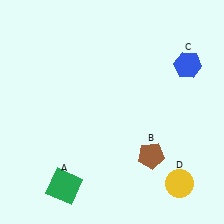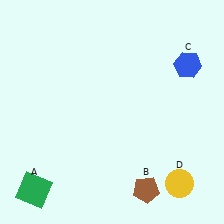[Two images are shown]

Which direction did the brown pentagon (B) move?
The brown pentagon (B) moved down.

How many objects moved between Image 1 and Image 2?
2 objects moved between the two images.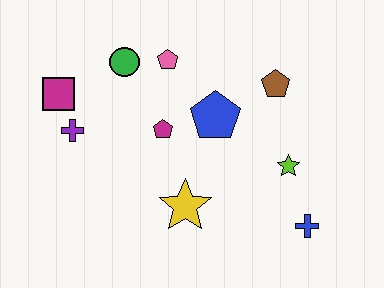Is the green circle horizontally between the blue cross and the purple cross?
Yes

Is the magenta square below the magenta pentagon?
No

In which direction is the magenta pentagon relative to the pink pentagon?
The magenta pentagon is below the pink pentagon.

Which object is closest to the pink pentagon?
The green circle is closest to the pink pentagon.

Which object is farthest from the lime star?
The magenta square is farthest from the lime star.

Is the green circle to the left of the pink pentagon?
Yes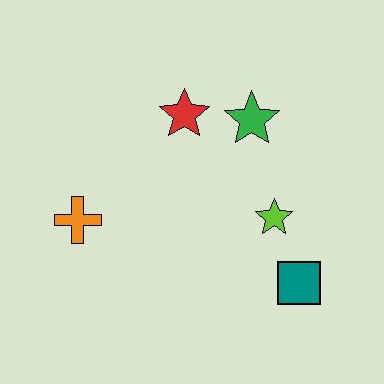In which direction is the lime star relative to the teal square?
The lime star is above the teal square.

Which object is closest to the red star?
The green star is closest to the red star.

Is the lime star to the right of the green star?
Yes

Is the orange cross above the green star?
No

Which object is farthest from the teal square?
The orange cross is farthest from the teal square.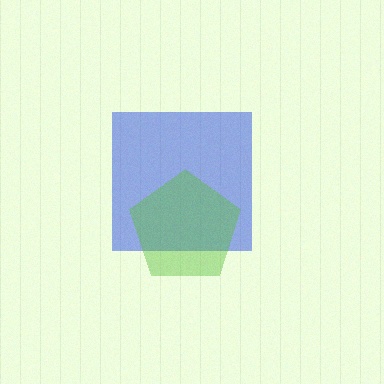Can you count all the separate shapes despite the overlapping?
Yes, there are 2 separate shapes.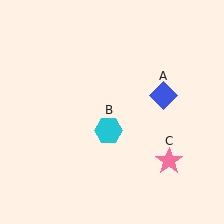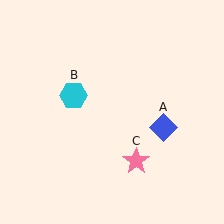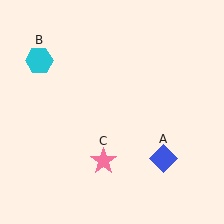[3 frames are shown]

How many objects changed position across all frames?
3 objects changed position: blue diamond (object A), cyan hexagon (object B), pink star (object C).